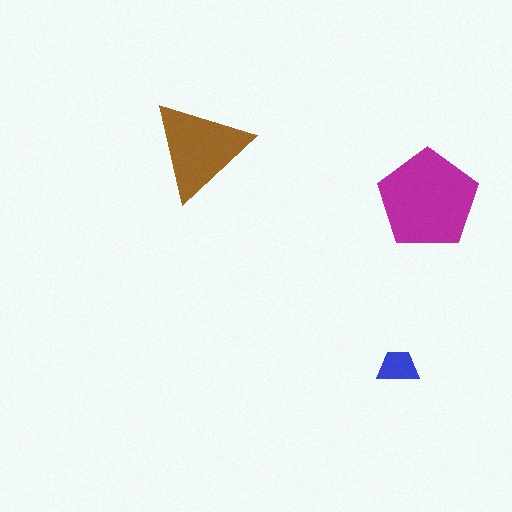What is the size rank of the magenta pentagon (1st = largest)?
1st.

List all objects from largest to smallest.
The magenta pentagon, the brown triangle, the blue trapezoid.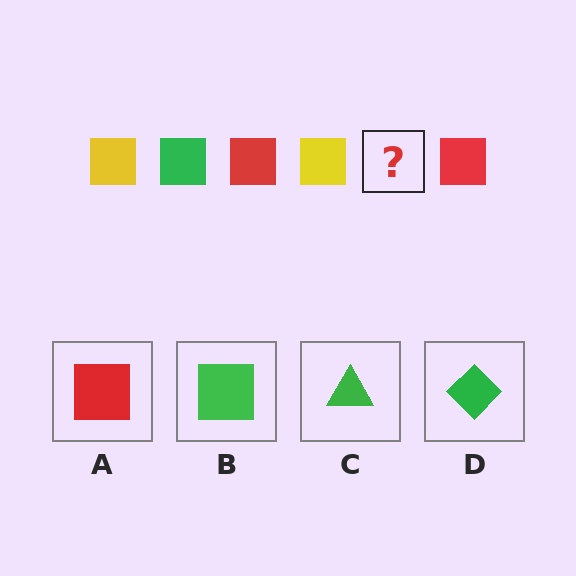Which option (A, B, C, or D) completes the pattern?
B.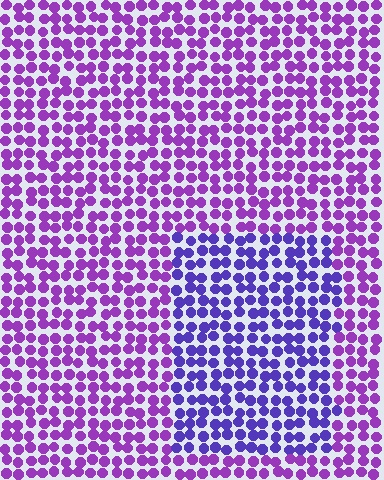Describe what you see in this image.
The image is filled with small purple elements in a uniform arrangement. A rectangle-shaped region is visible where the elements are tinted to a slightly different hue, forming a subtle color boundary.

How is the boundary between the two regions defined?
The boundary is defined purely by a slight shift in hue (about 32 degrees). Spacing, size, and orientation are identical on both sides.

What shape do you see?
I see a rectangle.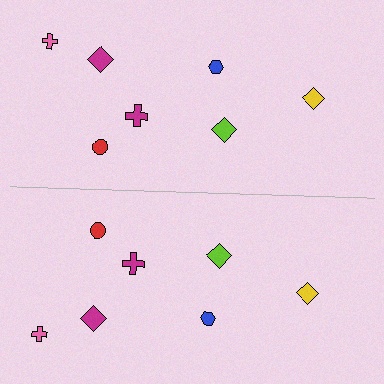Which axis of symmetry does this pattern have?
The pattern has a horizontal axis of symmetry running through the center of the image.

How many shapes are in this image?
There are 14 shapes in this image.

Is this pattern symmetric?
Yes, this pattern has bilateral (reflection) symmetry.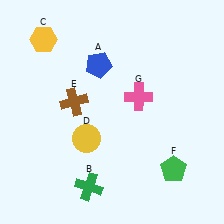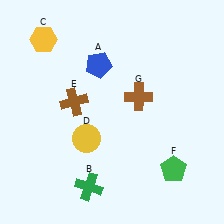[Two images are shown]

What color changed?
The cross (G) changed from pink in Image 1 to brown in Image 2.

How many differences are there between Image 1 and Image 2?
There is 1 difference between the two images.